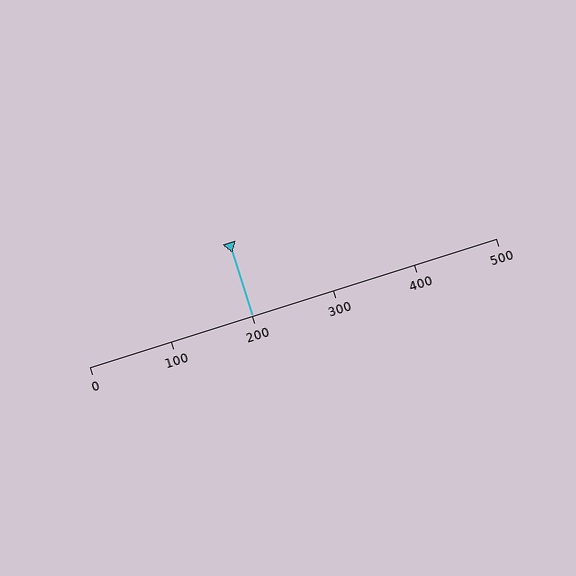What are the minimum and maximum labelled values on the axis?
The axis runs from 0 to 500.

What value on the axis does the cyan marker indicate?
The marker indicates approximately 200.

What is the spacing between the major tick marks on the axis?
The major ticks are spaced 100 apart.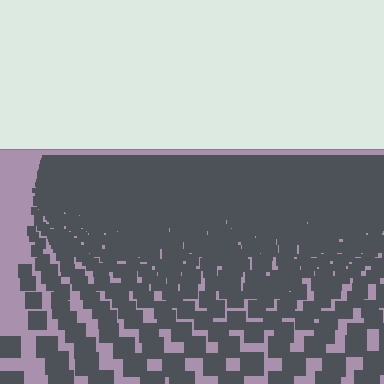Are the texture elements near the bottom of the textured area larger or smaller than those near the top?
Larger. Near the bottom, elements are closer to the viewer and appear at a bigger on-screen size.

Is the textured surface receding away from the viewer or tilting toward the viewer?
The surface is receding away from the viewer. Texture elements get smaller and denser toward the top.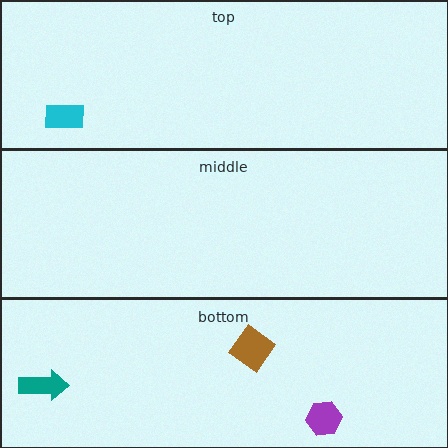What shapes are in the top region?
The cyan rectangle.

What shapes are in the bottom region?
The brown diamond, the teal arrow, the purple hexagon.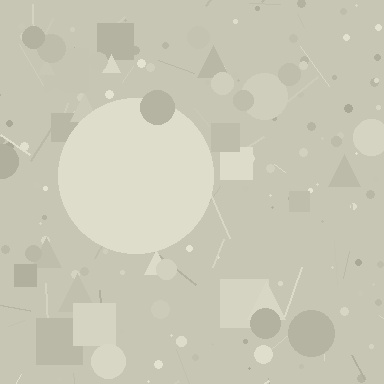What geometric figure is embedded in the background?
A circle is embedded in the background.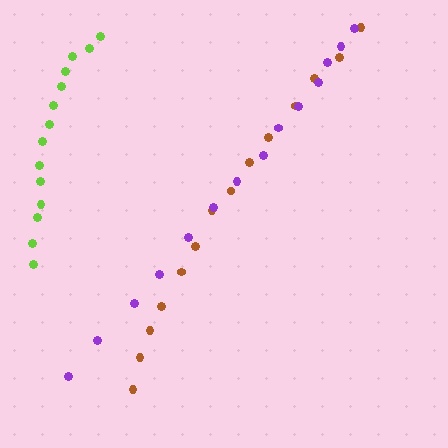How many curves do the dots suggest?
There are 3 distinct paths.